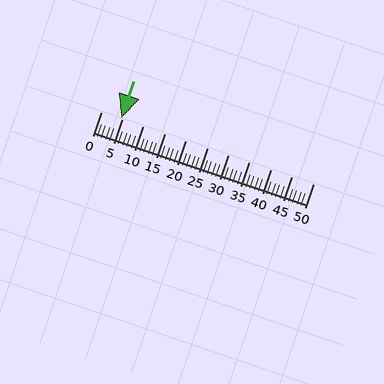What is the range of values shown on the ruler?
The ruler shows values from 0 to 50.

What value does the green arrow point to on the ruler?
The green arrow points to approximately 5.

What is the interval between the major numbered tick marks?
The major tick marks are spaced 5 units apart.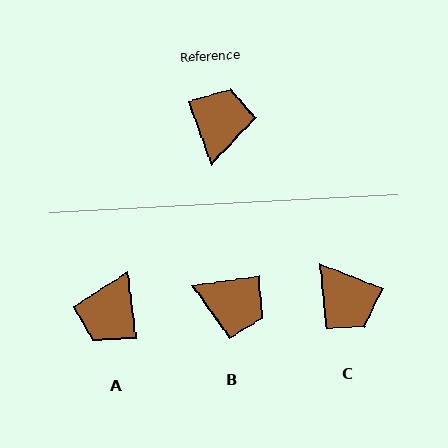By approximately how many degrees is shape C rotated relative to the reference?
Approximately 131 degrees clockwise.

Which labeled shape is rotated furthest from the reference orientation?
A, about 167 degrees away.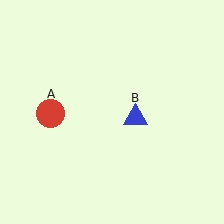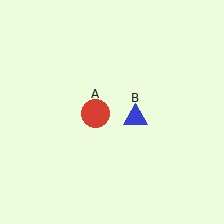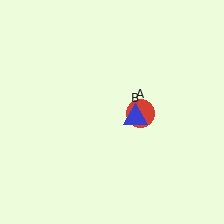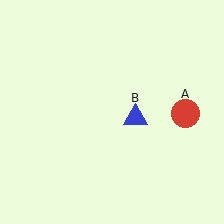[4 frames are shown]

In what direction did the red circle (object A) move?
The red circle (object A) moved right.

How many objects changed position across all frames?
1 object changed position: red circle (object A).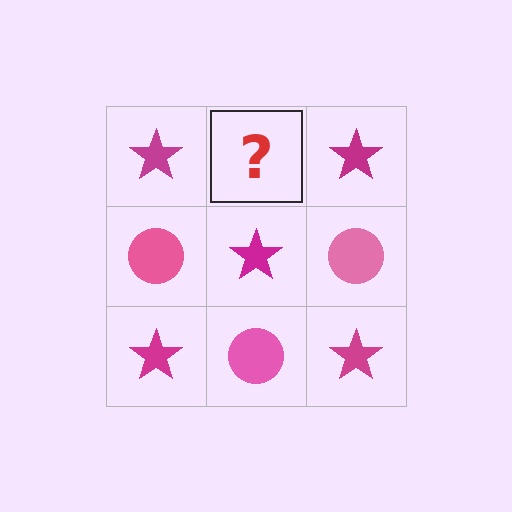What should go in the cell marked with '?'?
The missing cell should contain a pink circle.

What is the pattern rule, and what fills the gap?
The rule is that it alternates magenta star and pink circle in a checkerboard pattern. The gap should be filled with a pink circle.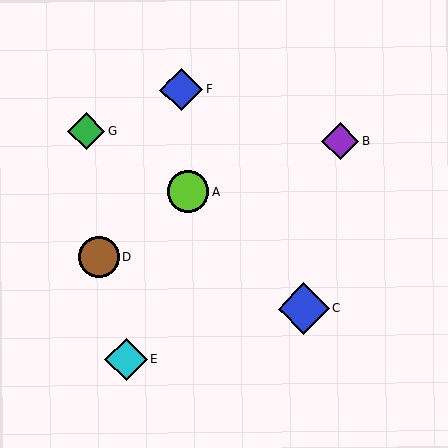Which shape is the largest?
The blue diamond (labeled C) is the largest.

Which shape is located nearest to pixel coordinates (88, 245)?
The brown circle (labeled D) at (99, 257) is nearest to that location.